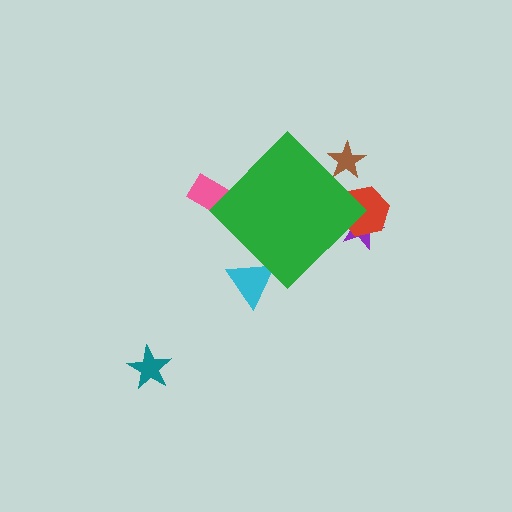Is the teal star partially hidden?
No, the teal star is fully visible.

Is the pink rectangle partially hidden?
Yes, the pink rectangle is partially hidden behind the green diamond.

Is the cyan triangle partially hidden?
Yes, the cyan triangle is partially hidden behind the green diamond.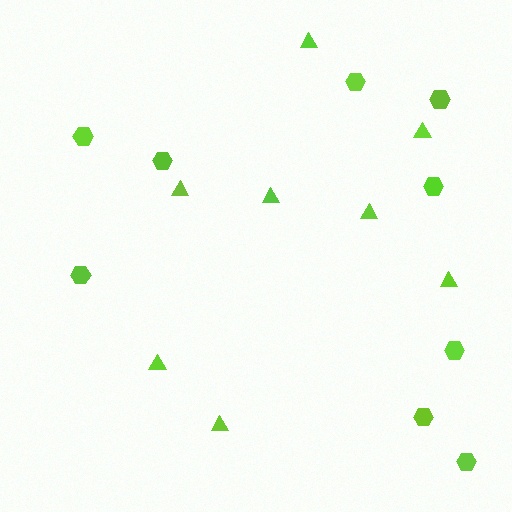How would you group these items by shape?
There are 2 groups: one group of hexagons (9) and one group of triangles (8).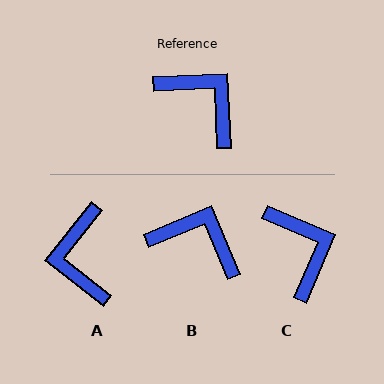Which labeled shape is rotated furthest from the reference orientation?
A, about 139 degrees away.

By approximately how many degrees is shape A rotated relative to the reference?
Approximately 139 degrees counter-clockwise.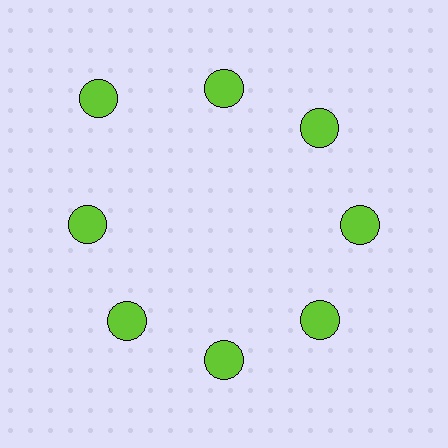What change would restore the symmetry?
The symmetry would be restored by moving it inward, back onto the ring so that all 8 circles sit at equal angles and equal distance from the center.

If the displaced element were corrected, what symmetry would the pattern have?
It would have 8-fold rotational symmetry — the pattern would map onto itself every 45 degrees.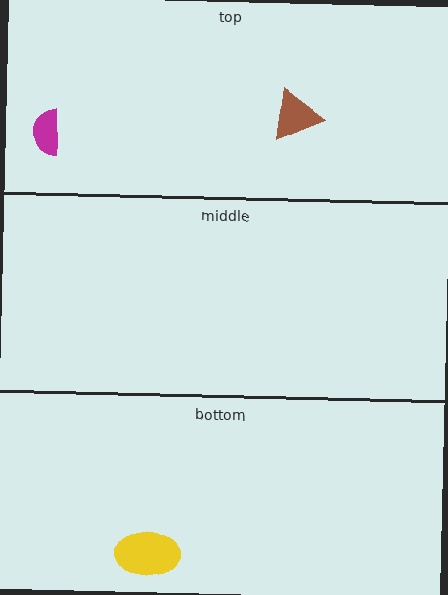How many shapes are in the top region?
2.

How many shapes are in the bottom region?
1.